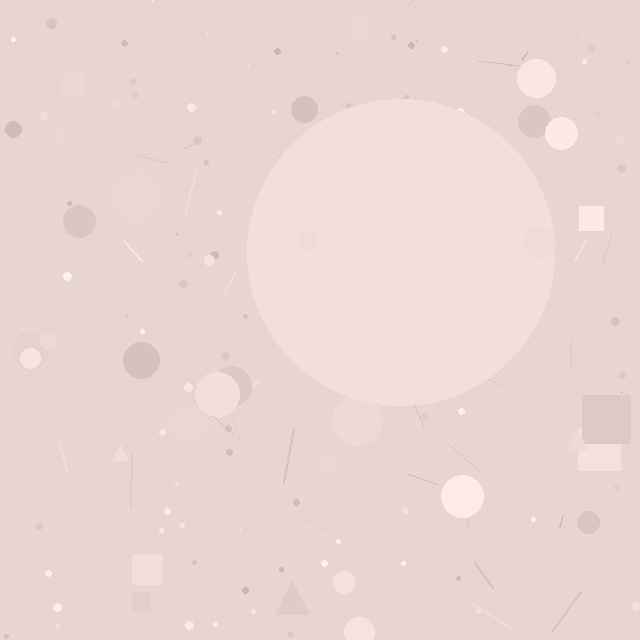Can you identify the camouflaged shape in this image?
The camouflaged shape is a circle.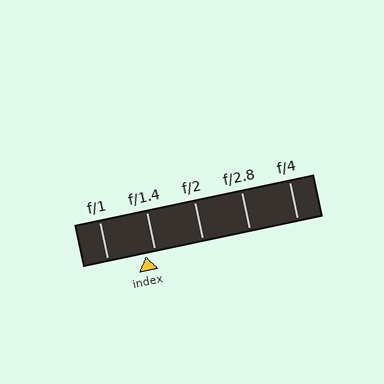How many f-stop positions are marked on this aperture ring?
There are 5 f-stop positions marked.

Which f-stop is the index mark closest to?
The index mark is closest to f/1.4.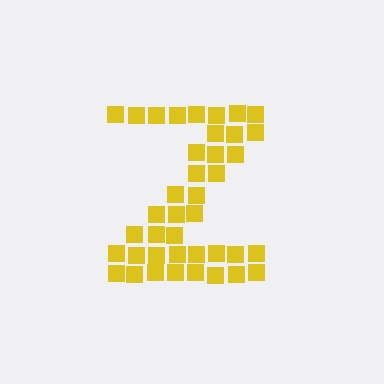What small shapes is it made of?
It is made of small squares.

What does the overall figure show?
The overall figure shows the letter Z.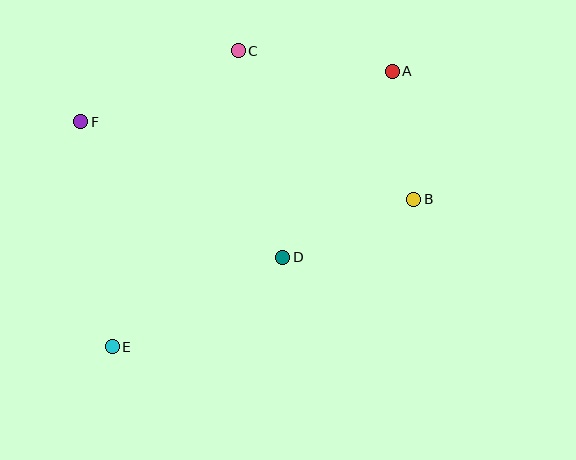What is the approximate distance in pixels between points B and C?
The distance between B and C is approximately 229 pixels.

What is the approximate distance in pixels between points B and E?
The distance between B and E is approximately 336 pixels.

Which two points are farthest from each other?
Points A and E are farthest from each other.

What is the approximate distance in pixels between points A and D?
The distance between A and D is approximately 216 pixels.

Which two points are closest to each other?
Points A and B are closest to each other.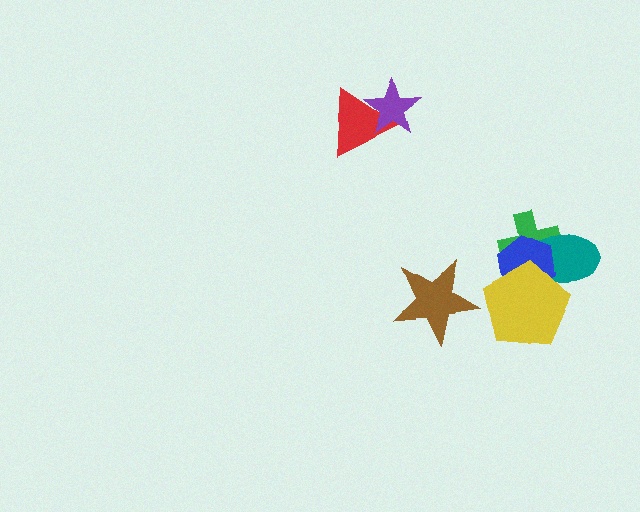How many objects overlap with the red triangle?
1 object overlaps with the red triangle.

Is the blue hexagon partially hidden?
Yes, it is partially covered by another shape.